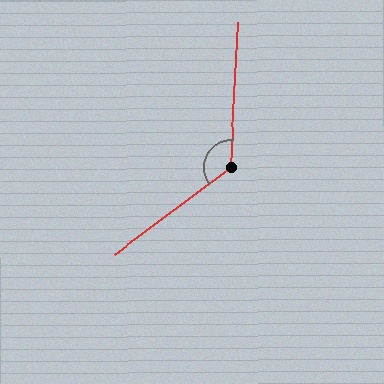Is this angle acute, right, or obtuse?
It is obtuse.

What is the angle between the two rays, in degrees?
Approximately 129 degrees.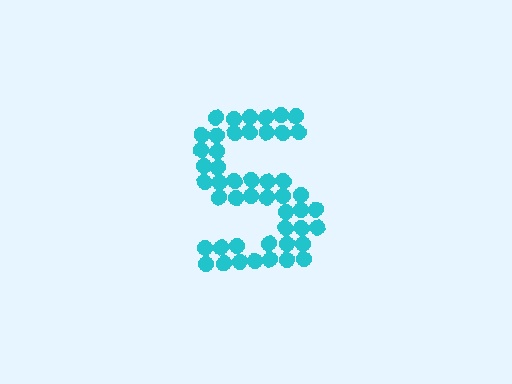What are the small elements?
The small elements are circles.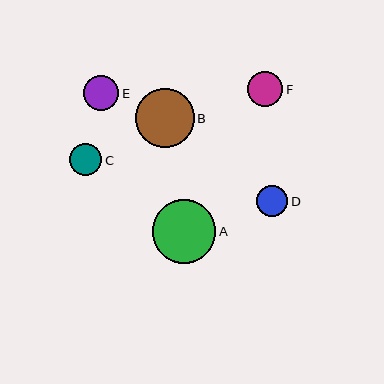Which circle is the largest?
Circle A is the largest with a size of approximately 63 pixels.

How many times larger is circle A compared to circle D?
Circle A is approximately 2.0 times the size of circle D.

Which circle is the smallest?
Circle D is the smallest with a size of approximately 31 pixels.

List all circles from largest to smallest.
From largest to smallest: A, B, F, E, C, D.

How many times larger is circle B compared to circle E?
Circle B is approximately 1.7 times the size of circle E.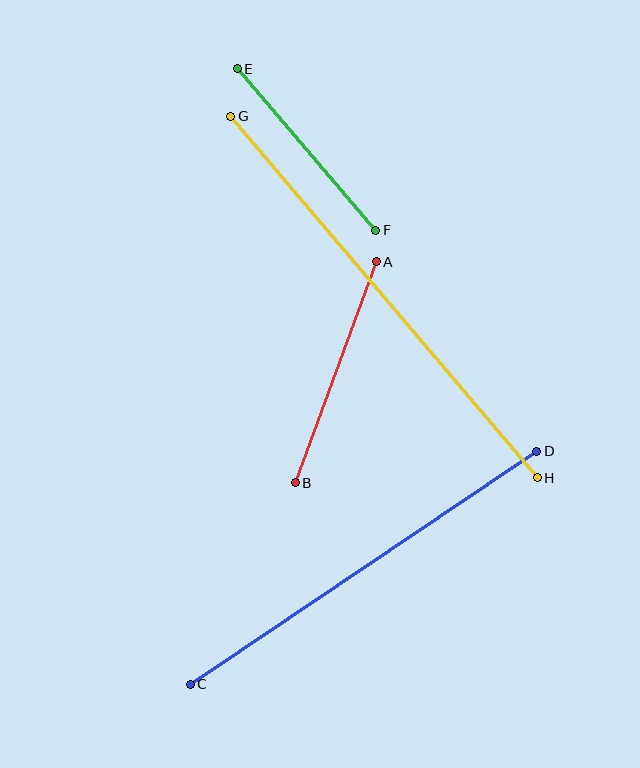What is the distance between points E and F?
The distance is approximately 213 pixels.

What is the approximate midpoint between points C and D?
The midpoint is at approximately (363, 568) pixels.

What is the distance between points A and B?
The distance is approximately 235 pixels.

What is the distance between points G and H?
The distance is approximately 474 pixels.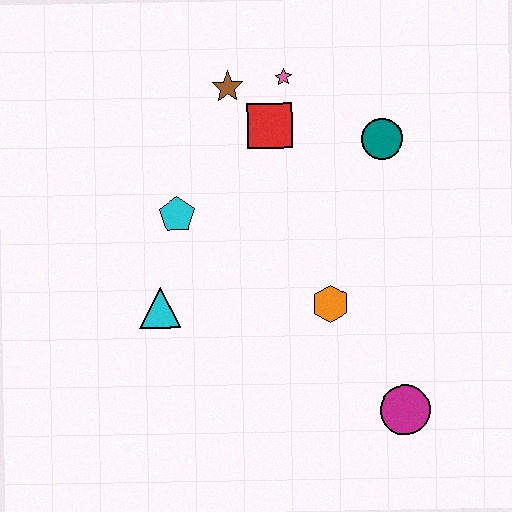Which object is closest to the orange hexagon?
The magenta circle is closest to the orange hexagon.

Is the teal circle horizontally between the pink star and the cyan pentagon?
No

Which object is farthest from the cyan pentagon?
The magenta circle is farthest from the cyan pentagon.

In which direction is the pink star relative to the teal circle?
The pink star is to the left of the teal circle.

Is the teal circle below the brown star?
Yes